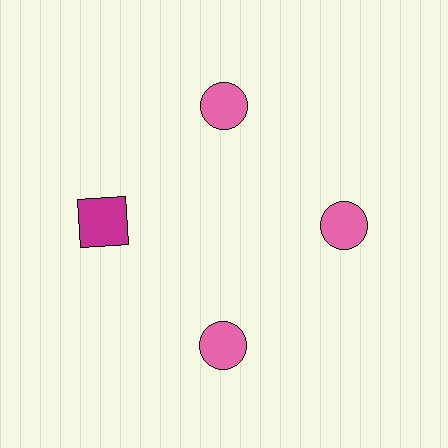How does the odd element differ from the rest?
It differs in both color (magenta instead of pink) and shape (square instead of circle).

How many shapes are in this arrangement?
There are 4 shapes arranged in a ring pattern.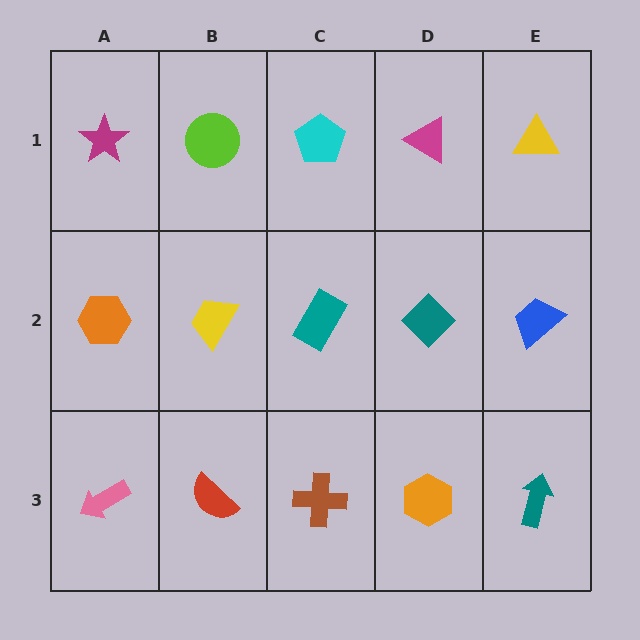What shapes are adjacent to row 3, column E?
A blue trapezoid (row 2, column E), an orange hexagon (row 3, column D).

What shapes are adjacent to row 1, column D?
A teal diamond (row 2, column D), a cyan pentagon (row 1, column C), a yellow triangle (row 1, column E).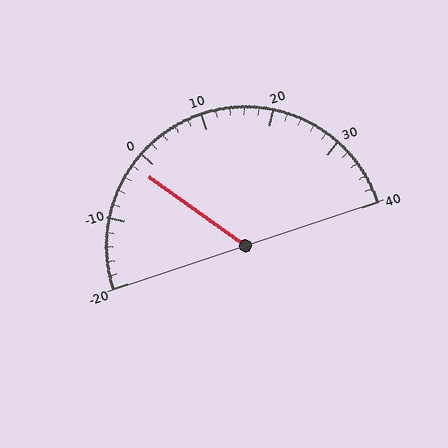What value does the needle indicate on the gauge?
The needle indicates approximately -2.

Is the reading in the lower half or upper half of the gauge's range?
The reading is in the lower half of the range (-20 to 40).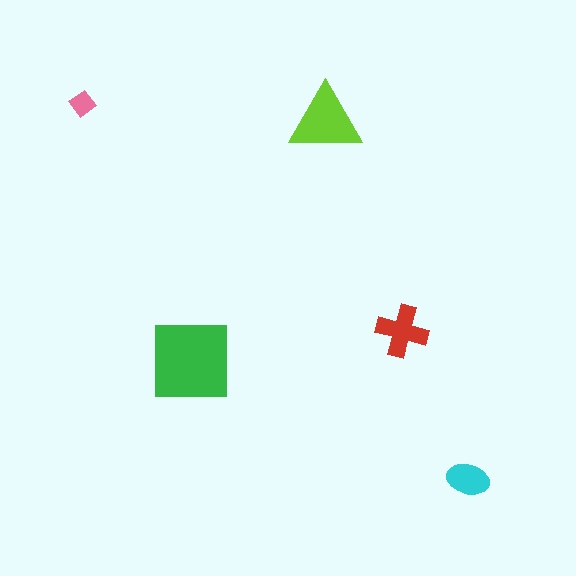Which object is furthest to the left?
The pink diamond is leftmost.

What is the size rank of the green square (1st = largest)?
1st.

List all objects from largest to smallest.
The green square, the lime triangle, the red cross, the cyan ellipse, the pink diamond.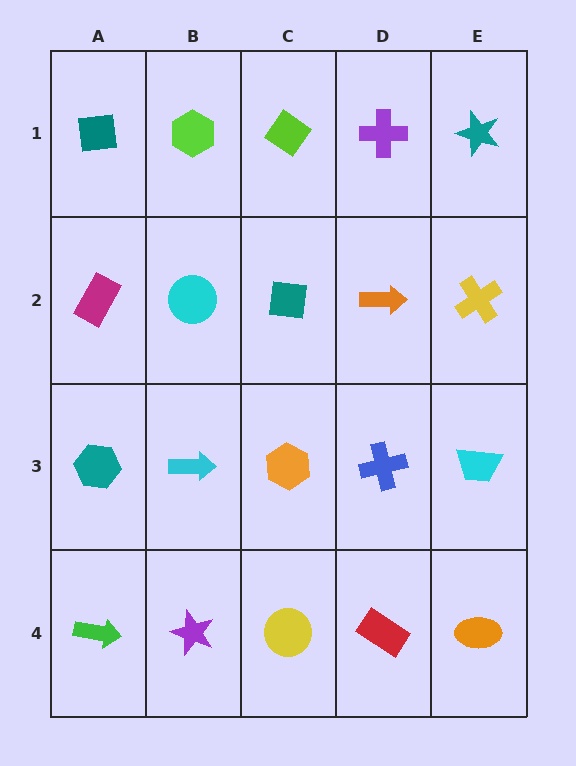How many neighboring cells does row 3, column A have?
3.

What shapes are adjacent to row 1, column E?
A yellow cross (row 2, column E), a purple cross (row 1, column D).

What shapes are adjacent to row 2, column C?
A lime diamond (row 1, column C), an orange hexagon (row 3, column C), a cyan circle (row 2, column B), an orange arrow (row 2, column D).